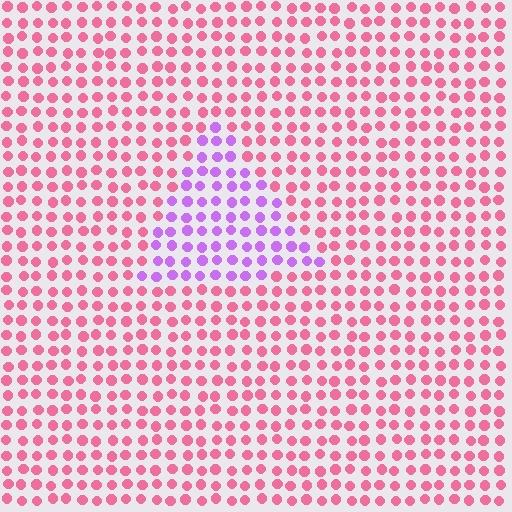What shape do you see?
I see a triangle.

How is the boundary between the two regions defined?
The boundary is defined purely by a slight shift in hue (about 58 degrees). Spacing, size, and orientation are identical on both sides.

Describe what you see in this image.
The image is filled with small pink elements in a uniform arrangement. A triangle-shaped region is visible where the elements are tinted to a slightly different hue, forming a subtle color boundary.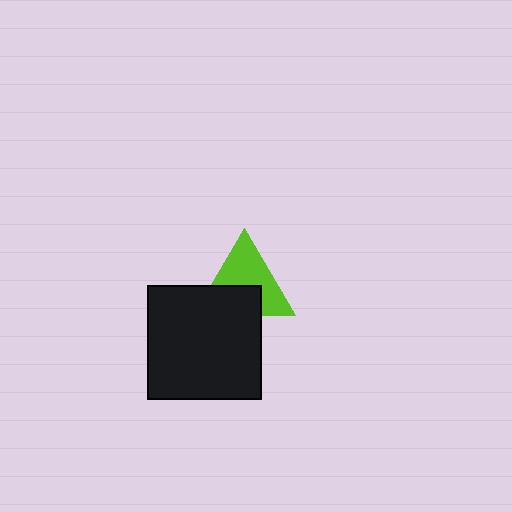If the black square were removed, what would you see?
You would see the complete lime triangle.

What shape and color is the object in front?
The object in front is a black square.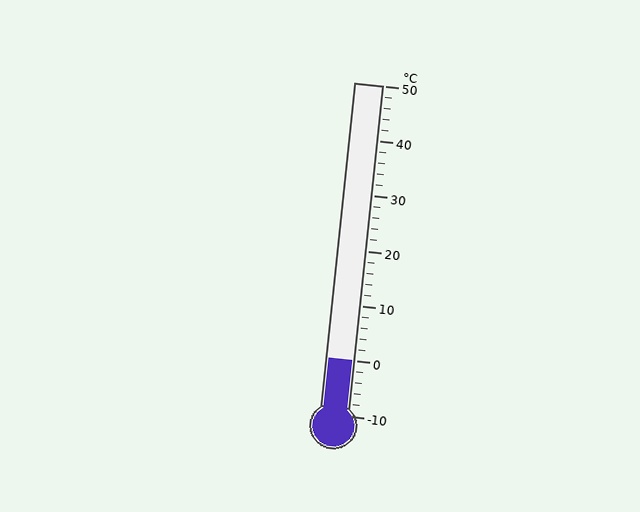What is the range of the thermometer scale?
The thermometer scale ranges from -10°C to 50°C.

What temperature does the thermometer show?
The thermometer shows approximately 0°C.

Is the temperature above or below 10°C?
The temperature is below 10°C.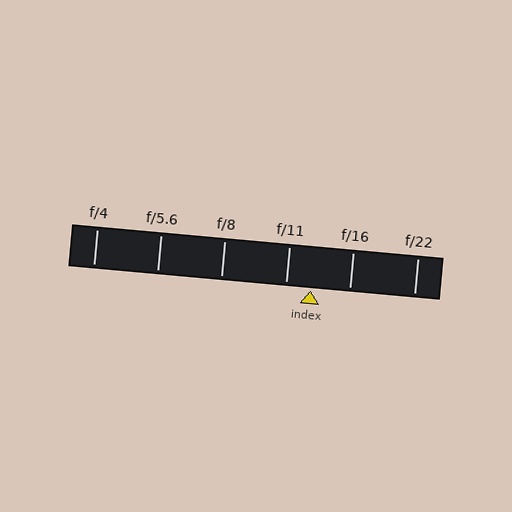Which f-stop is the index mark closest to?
The index mark is closest to f/11.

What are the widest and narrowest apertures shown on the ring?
The widest aperture shown is f/4 and the narrowest is f/22.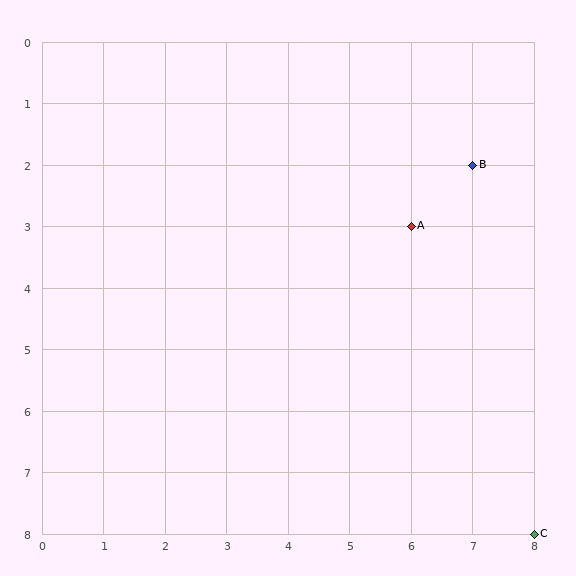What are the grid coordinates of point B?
Point B is at grid coordinates (7, 2).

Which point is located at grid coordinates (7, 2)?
Point B is at (7, 2).